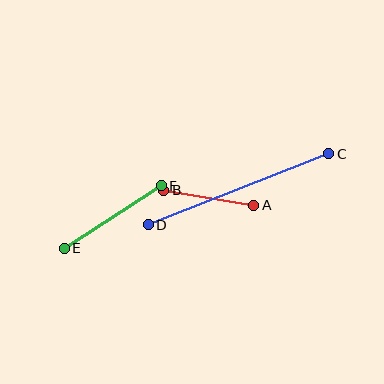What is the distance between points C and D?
The distance is approximately 194 pixels.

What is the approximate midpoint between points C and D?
The midpoint is at approximately (238, 189) pixels.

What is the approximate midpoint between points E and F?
The midpoint is at approximately (113, 217) pixels.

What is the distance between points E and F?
The distance is approximately 116 pixels.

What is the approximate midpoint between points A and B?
The midpoint is at approximately (209, 198) pixels.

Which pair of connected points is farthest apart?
Points C and D are farthest apart.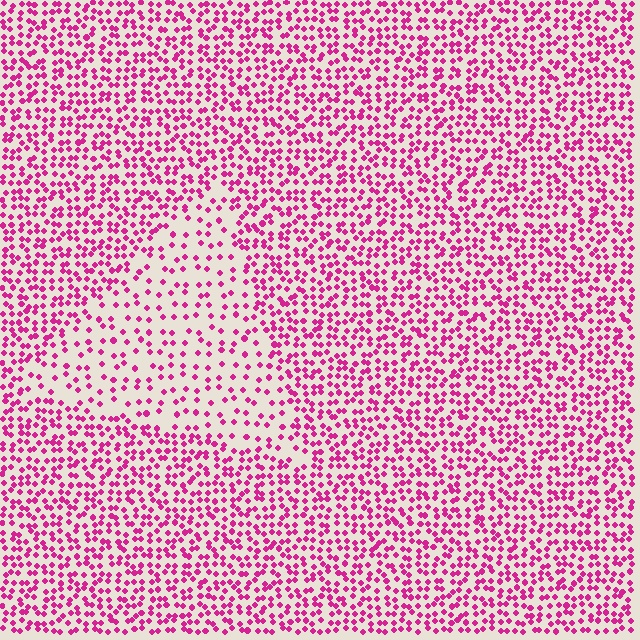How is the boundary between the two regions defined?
The boundary is defined by a change in element density (approximately 2.2x ratio). All elements are the same color, size, and shape.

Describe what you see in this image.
The image contains small magenta elements arranged at two different densities. A triangle-shaped region is visible where the elements are less densely packed than the surrounding area.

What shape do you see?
I see a triangle.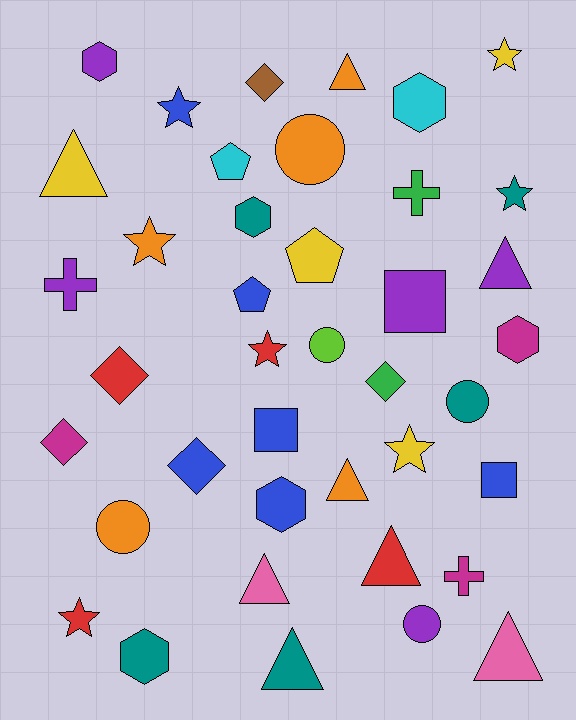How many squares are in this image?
There are 3 squares.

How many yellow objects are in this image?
There are 4 yellow objects.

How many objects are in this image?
There are 40 objects.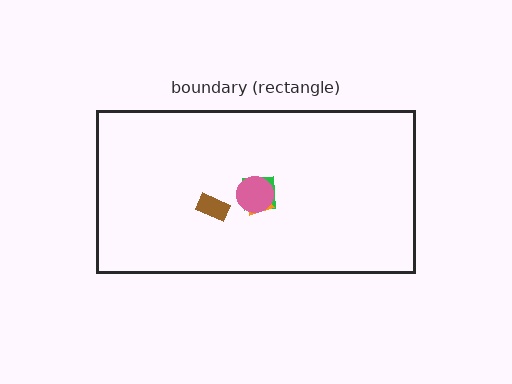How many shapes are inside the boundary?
4 inside, 0 outside.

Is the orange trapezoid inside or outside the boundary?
Inside.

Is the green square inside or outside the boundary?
Inside.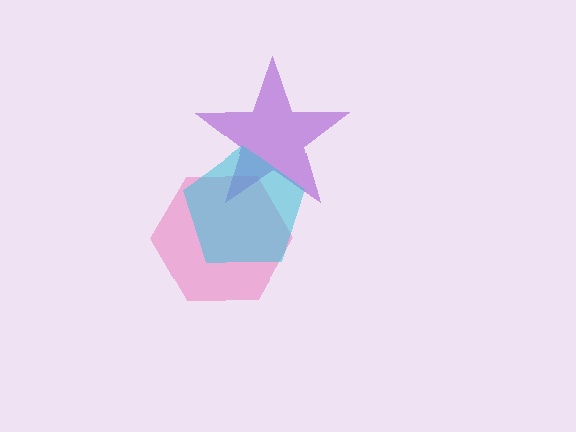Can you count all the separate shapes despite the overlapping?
Yes, there are 3 separate shapes.